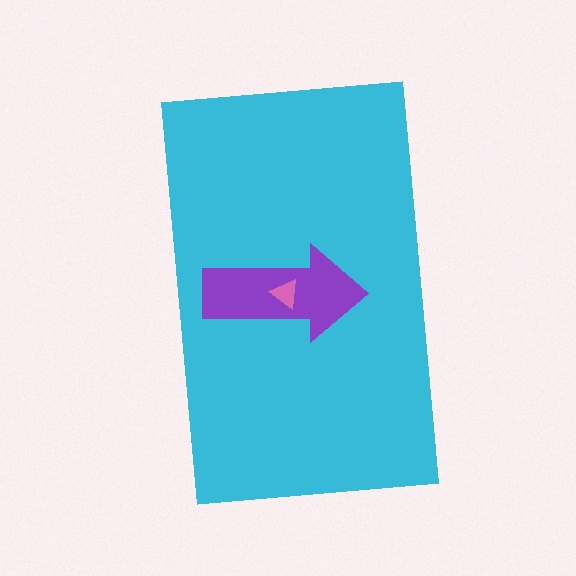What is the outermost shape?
The cyan rectangle.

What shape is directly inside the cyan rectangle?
The purple arrow.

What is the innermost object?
The pink triangle.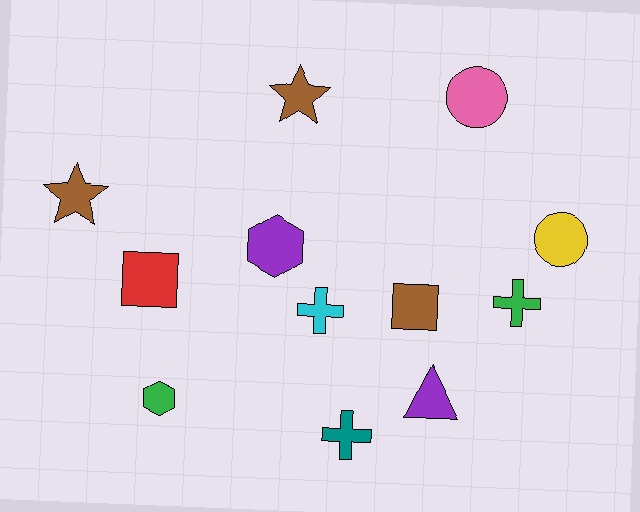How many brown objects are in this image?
There are 3 brown objects.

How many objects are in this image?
There are 12 objects.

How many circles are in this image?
There are 2 circles.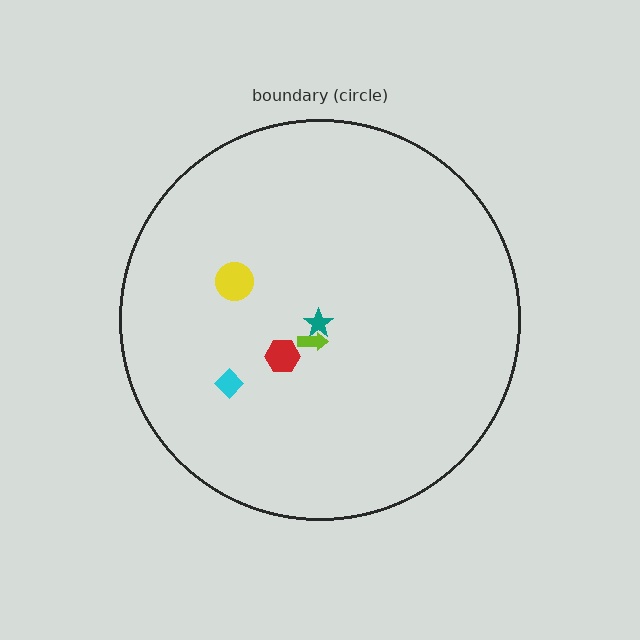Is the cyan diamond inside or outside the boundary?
Inside.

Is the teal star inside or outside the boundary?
Inside.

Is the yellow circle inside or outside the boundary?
Inside.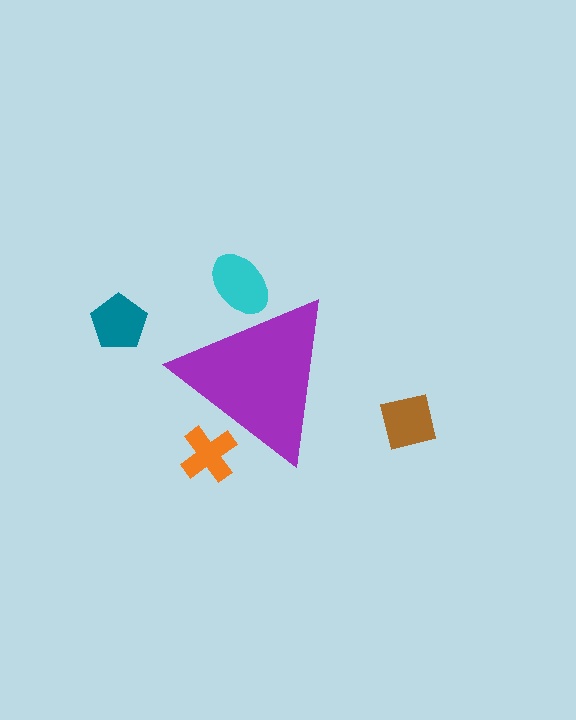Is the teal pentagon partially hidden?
No, the teal pentagon is fully visible.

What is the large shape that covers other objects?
A purple triangle.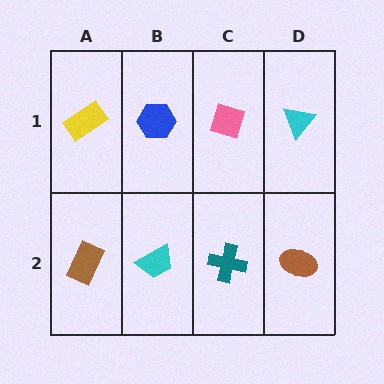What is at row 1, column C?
A pink diamond.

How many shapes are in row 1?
4 shapes.